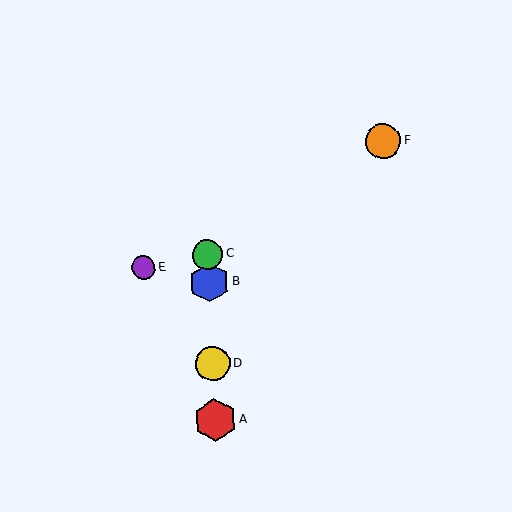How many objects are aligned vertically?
4 objects (A, B, C, D) are aligned vertically.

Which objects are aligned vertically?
Objects A, B, C, D are aligned vertically.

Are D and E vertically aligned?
No, D is at x≈213 and E is at x≈143.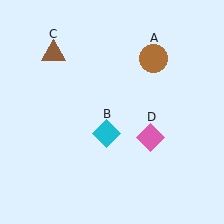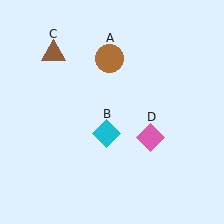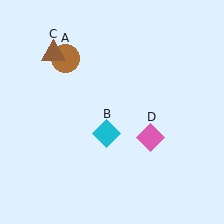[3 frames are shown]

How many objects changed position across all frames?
1 object changed position: brown circle (object A).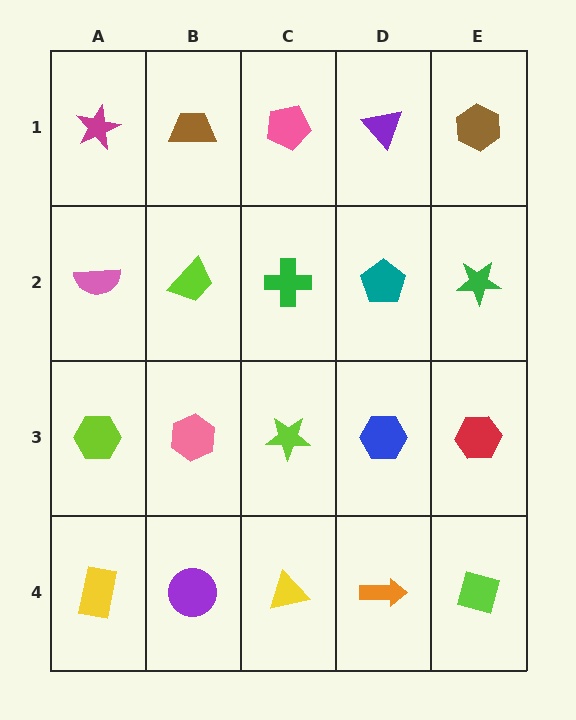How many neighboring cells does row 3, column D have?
4.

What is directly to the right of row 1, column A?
A brown trapezoid.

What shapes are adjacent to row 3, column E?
A green star (row 2, column E), a lime diamond (row 4, column E), a blue hexagon (row 3, column D).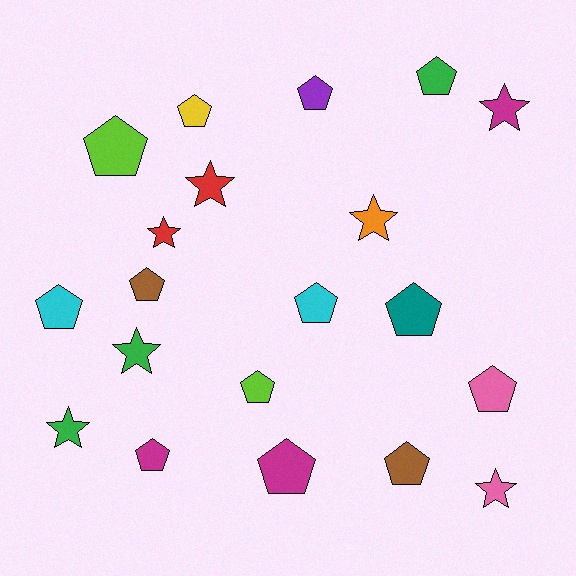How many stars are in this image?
There are 7 stars.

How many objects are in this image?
There are 20 objects.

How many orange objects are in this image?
There is 1 orange object.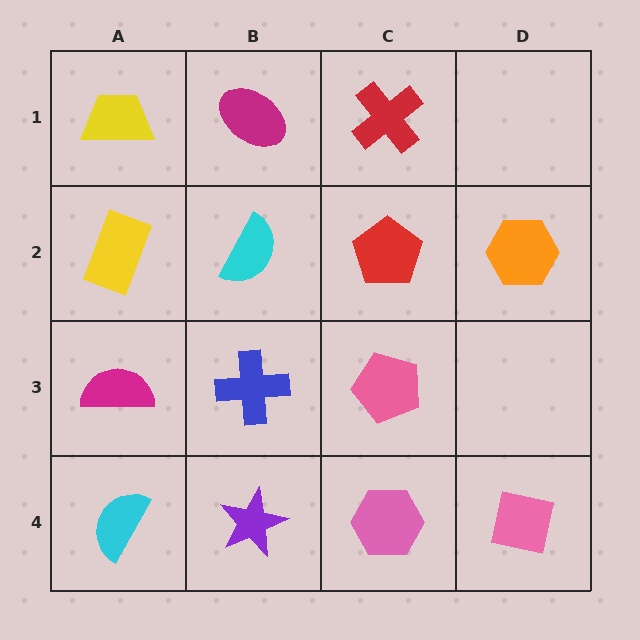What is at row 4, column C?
A pink hexagon.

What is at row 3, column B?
A blue cross.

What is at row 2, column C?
A red pentagon.